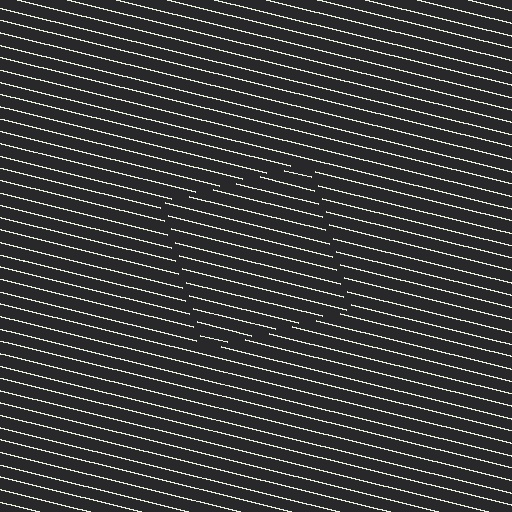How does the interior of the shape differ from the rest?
The interior of the shape contains the same grating, shifted by half a period — the contour is defined by the phase discontinuity where line-ends from the inner and outer gratings abut.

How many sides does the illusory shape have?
4 sides — the line-ends trace a square.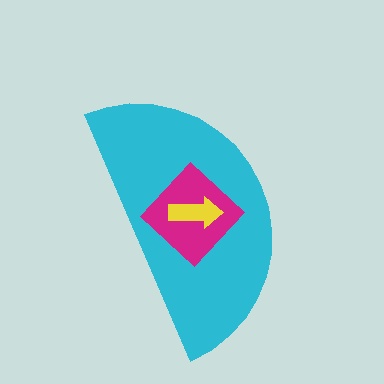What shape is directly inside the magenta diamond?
The yellow arrow.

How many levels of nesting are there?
3.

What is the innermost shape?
The yellow arrow.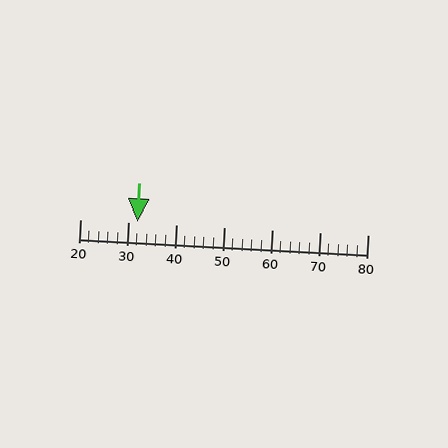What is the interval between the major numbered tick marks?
The major tick marks are spaced 10 units apart.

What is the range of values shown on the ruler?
The ruler shows values from 20 to 80.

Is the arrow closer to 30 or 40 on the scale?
The arrow is closer to 30.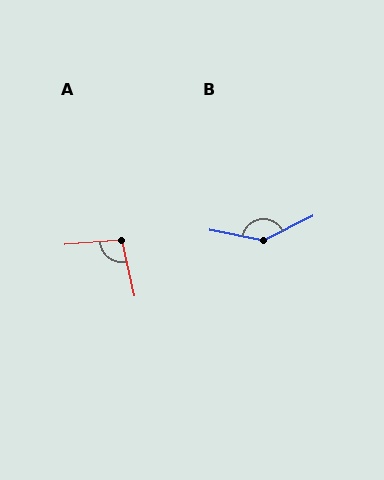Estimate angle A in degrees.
Approximately 98 degrees.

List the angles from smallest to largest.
A (98°), B (143°).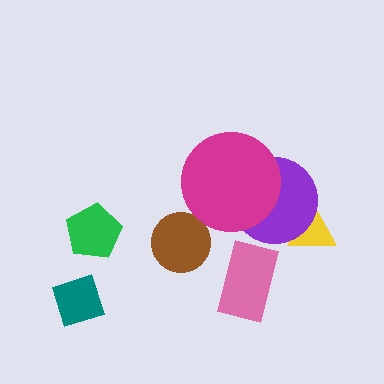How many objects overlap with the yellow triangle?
1 object overlaps with the yellow triangle.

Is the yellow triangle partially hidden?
Yes, it is partially covered by another shape.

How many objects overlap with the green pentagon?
0 objects overlap with the green pentagon.